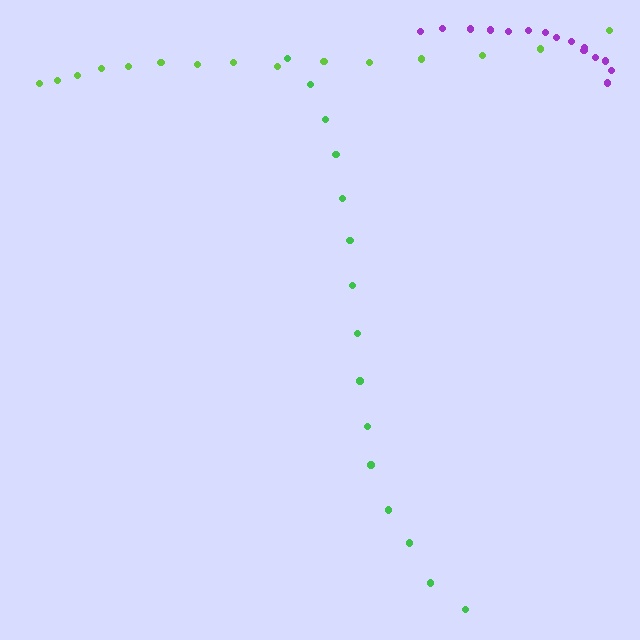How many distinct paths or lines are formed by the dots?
There are 3 distinct paths.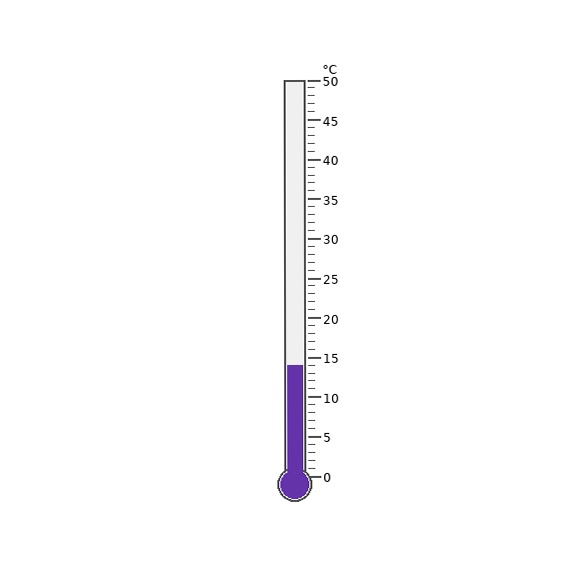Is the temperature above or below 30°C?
The temperature is below 30°C.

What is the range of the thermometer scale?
The thermometer scale ranges from 0°C to 50°C.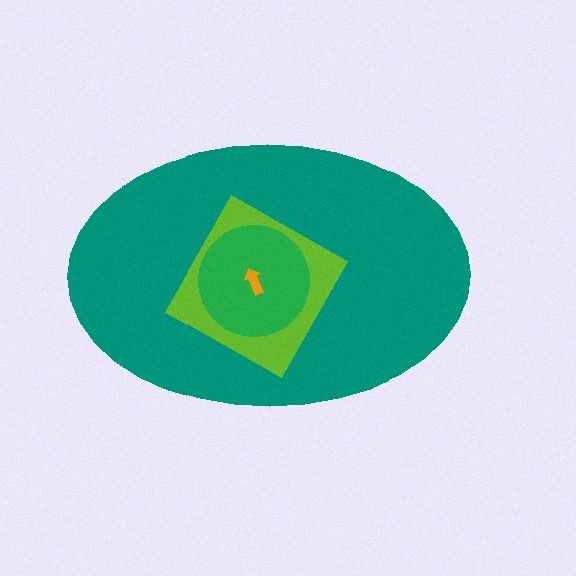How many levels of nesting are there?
4.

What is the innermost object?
The orange arrow.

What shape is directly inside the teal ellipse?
The lime square.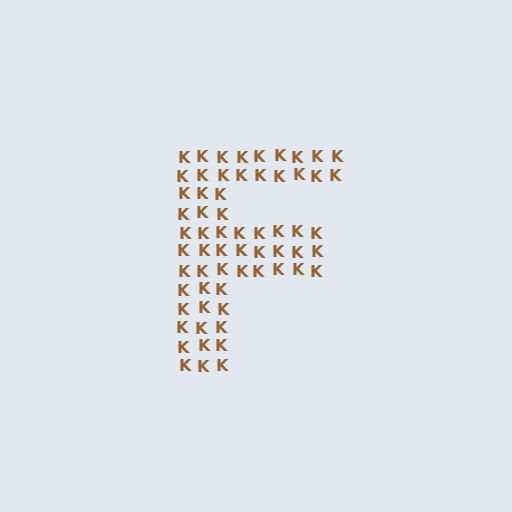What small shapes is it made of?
It is made of small letter K's.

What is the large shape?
The large shape is the letter F.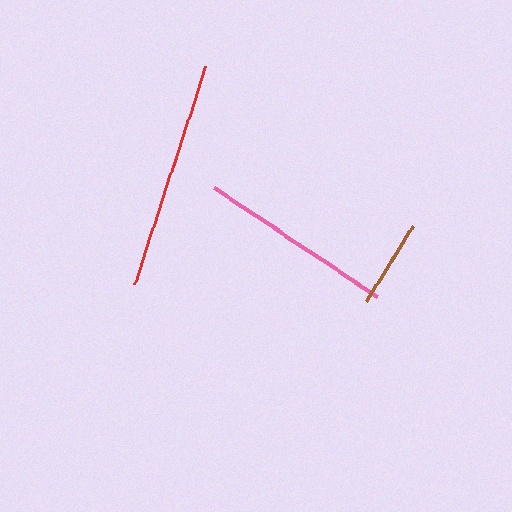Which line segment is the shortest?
The brown line is the shortest at approximately 88 pixels.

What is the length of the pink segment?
The pink segment is approximately 195 pixels long.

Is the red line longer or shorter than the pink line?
The red line is longer than the pink line.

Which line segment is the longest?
The red line is the longest at approximately 229 pixels.